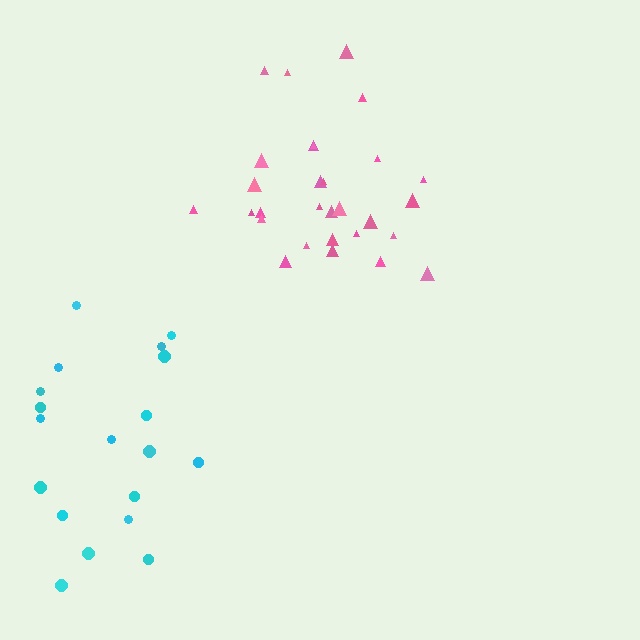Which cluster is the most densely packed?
Pink.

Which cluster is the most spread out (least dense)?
Cyan.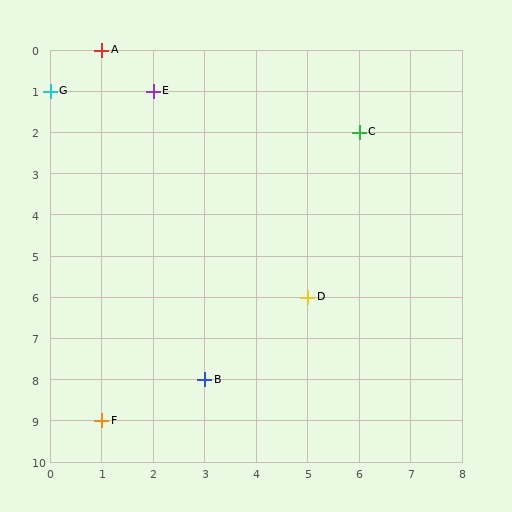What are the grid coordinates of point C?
Point C is at grid coordinates (6, 2).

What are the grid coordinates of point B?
Point B is at grid coordinates (3, 8).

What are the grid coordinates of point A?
Point A is at grid coordinates (1, 0).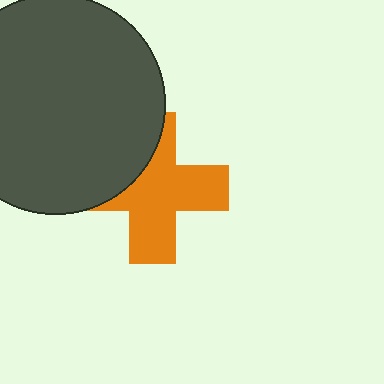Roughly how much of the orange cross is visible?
Most of it is visible (roughly 68%).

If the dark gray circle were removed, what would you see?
You would see the complete orange cross.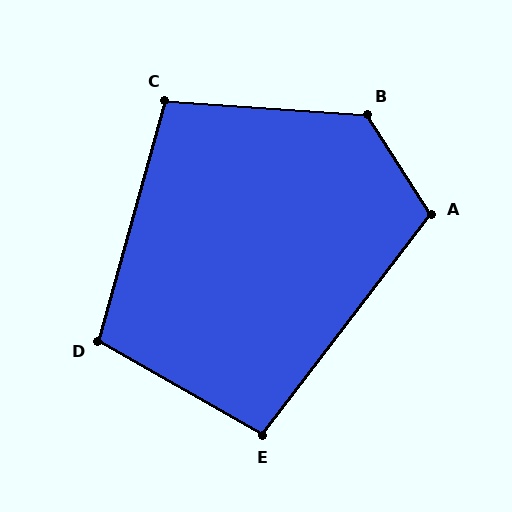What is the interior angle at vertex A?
Approximately 110 degrees (obtuse).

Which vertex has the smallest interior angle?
E, at approximately 98 degrees.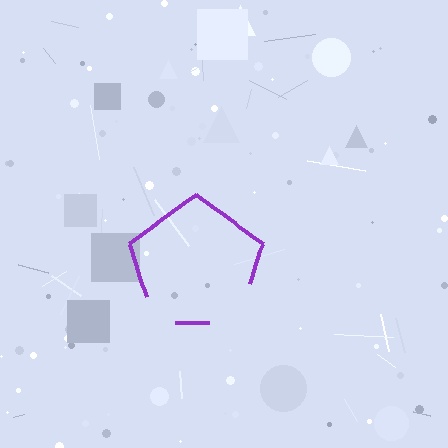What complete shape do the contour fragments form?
The contour fragments form a pentagon.